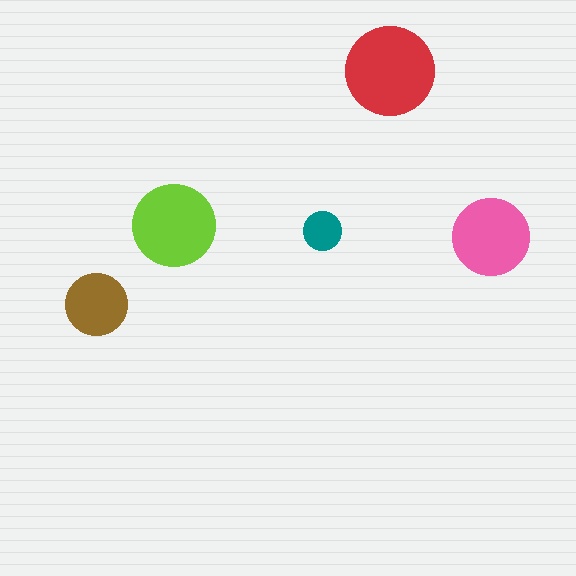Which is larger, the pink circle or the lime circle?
The lime one.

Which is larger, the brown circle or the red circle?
The red one.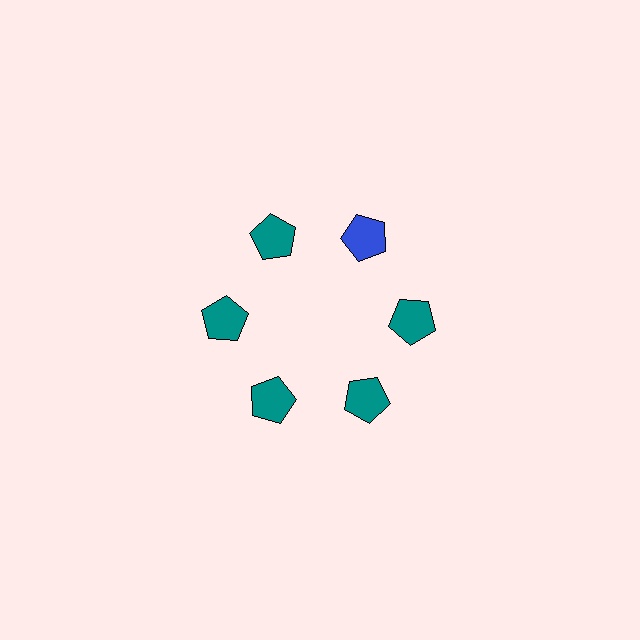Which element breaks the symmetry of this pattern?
The blue pentagon at roughly the 1 o'clock position breaks the symmetry. All other shapes are teal pentagons.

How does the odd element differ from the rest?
It has a different color: blue instead of teal.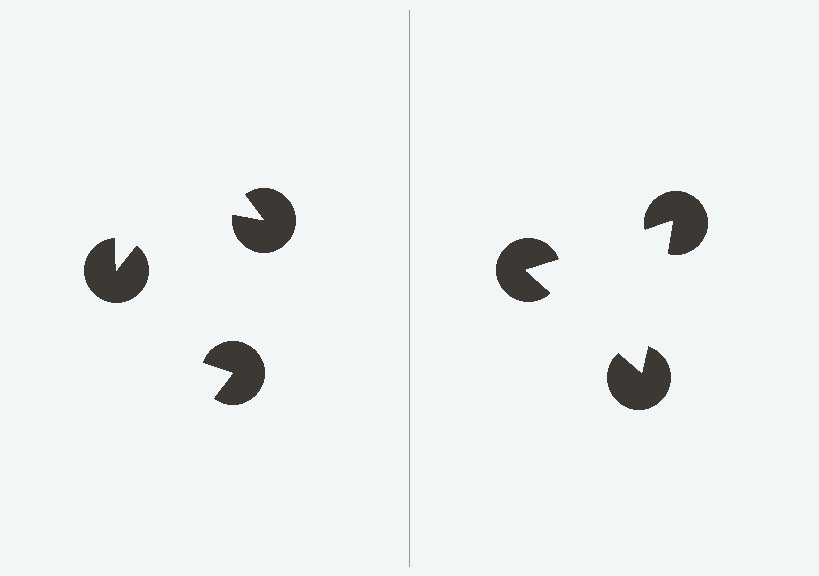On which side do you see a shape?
An illusory triangle appears on the right side. On the left side the wedge cuts are rotated, so no coherent shape forms.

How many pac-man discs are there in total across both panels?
6 — 3 on each side.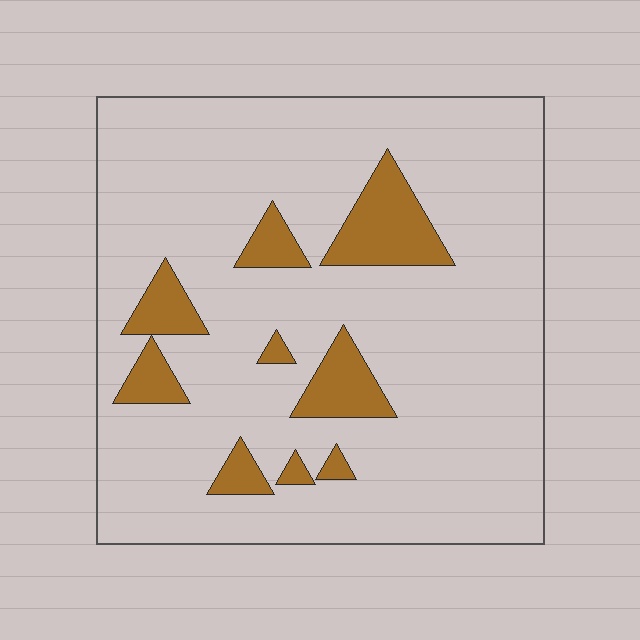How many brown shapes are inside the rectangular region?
9.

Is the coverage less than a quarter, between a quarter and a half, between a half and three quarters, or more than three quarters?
Less than a quarter.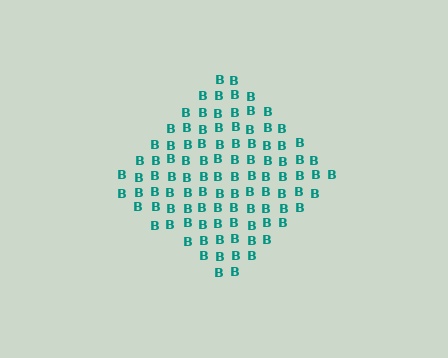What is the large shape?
The large shape is a diamond.